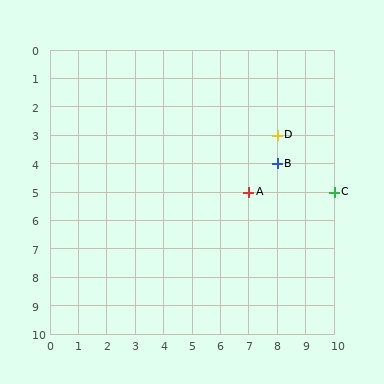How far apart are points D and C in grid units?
Points D and C are 2 columns and 2 rows apart (about 2.8 grid units diagonally).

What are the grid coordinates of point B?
Point B is at grid coordinates (8, 4).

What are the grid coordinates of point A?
Point A is at grid coordinates (7, 5).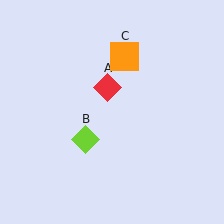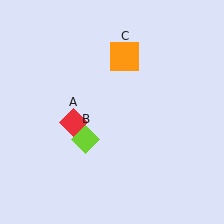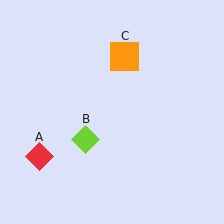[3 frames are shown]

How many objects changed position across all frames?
1 object changed position: red diamond (object A).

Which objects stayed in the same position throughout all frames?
Lime diamond (object B) and orange square (object C) remained stationary.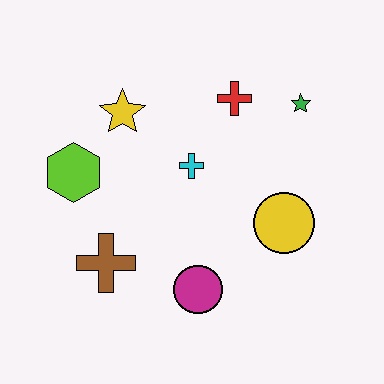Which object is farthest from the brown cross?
The green star is farthest from the brown cross.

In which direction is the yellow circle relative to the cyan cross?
The yellow circle is to the right of the cyan cross.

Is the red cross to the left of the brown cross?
No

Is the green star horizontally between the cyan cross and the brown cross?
No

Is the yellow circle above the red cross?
No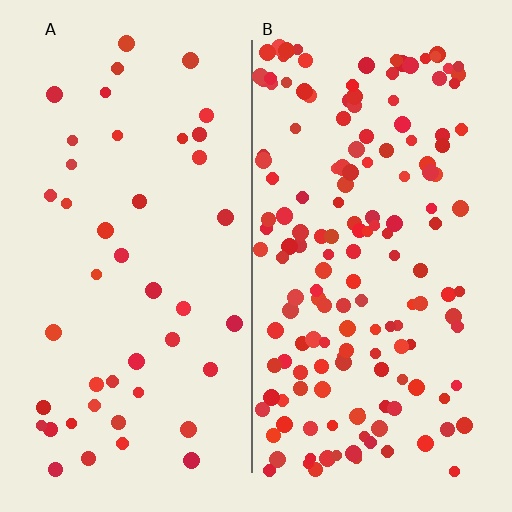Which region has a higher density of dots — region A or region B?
B (the right).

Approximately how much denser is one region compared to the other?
Approximately 3.5× — region B over region A.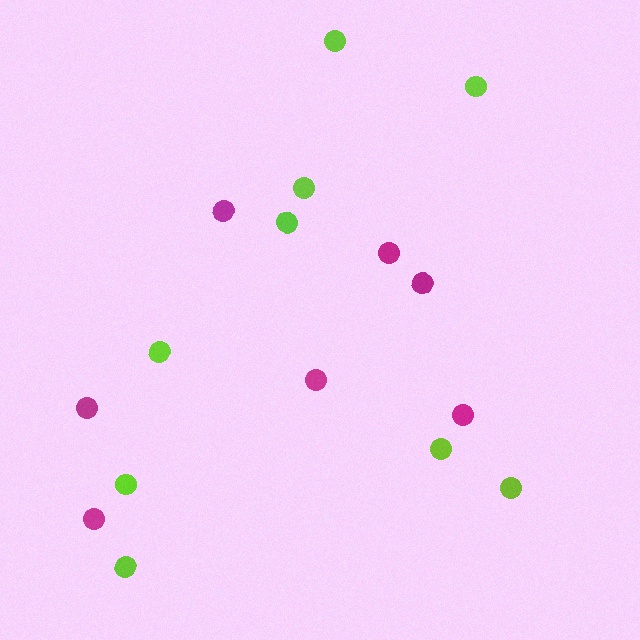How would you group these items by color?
There are 2 groups: one group of magenta circles (7) and one group of lime circles (9).